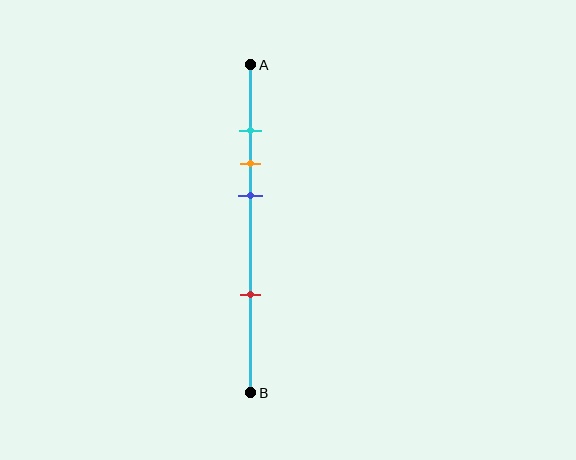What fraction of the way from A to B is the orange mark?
The orange mark is approximately 30% (0.3) of the way from A to B.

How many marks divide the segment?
There are 4 marks dividing the segment.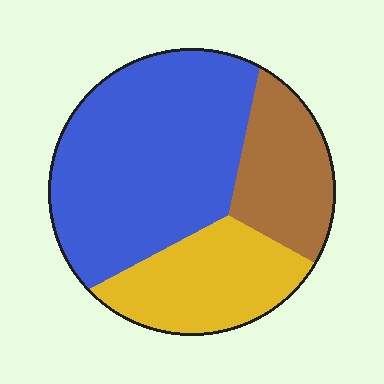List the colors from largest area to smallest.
From largest to smallest: blue, yellow, brown.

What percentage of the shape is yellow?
Yellow takes up about one quarter (1/4) of the shape.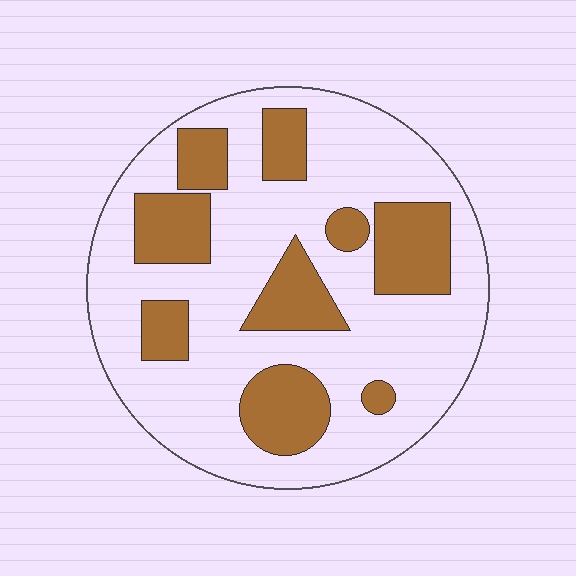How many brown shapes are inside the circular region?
9.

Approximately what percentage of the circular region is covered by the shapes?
Approximately 30%.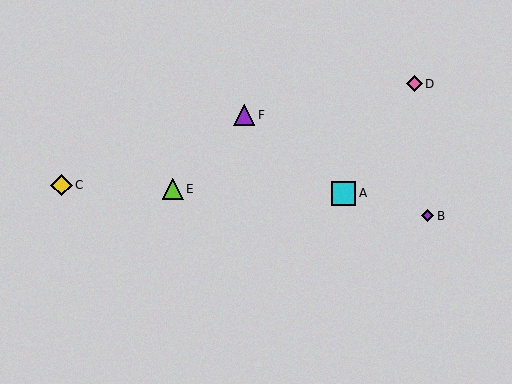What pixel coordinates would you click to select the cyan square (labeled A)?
Click at (344, 193) to select the cyan square A.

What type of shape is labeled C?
Shape C is a yellow diamond.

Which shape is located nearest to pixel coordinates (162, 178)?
The lime triangle (labeled E) at (173, 189) is nearest to that location.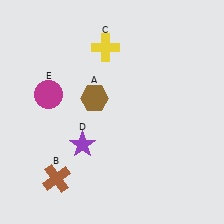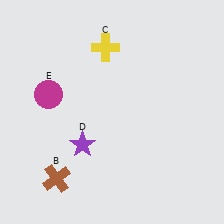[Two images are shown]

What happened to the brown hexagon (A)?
The brown hexagon (A) was removed in Image 2. It was in the top-left area of Image 1.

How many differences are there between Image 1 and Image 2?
There is 1 difference between the two images.